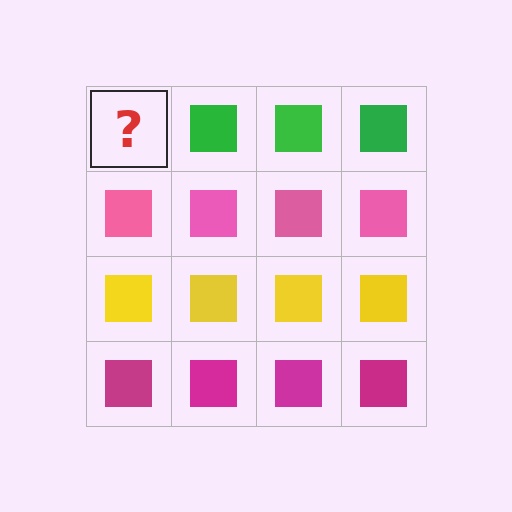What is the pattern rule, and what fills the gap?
The rule is that each row has a consistent color. The gap should be filled with a green square.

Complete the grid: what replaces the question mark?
The question mark should be replaced with a green square.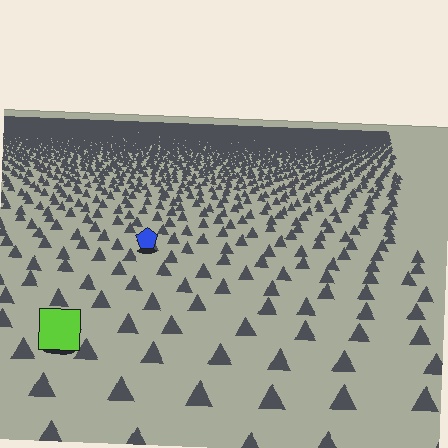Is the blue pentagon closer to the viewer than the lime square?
No. The lime square is closer — you can tell from the texture gradient: the ground texture is coarser near it.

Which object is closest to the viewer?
The lime square is closest. The texture marks near it are larger and more spread out.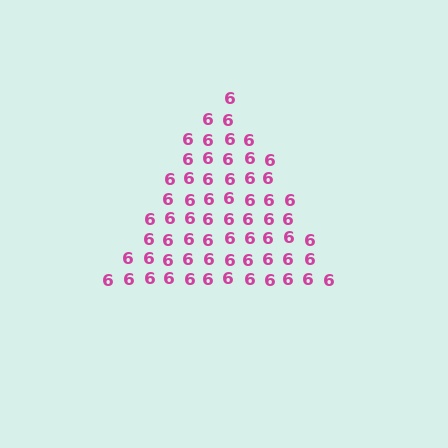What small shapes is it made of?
It is made of small digit 6's.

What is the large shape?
The large shape is a triangle.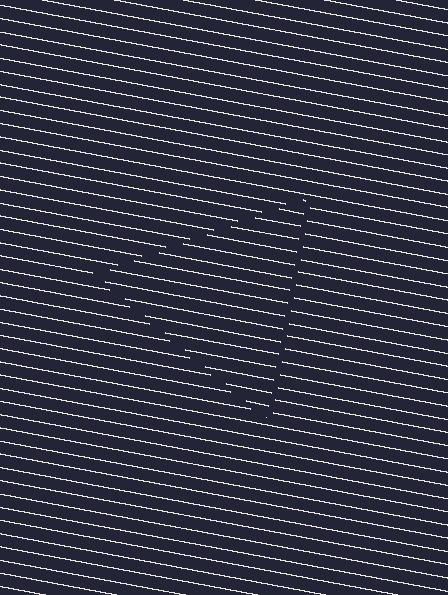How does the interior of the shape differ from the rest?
The interior of the shape contains the same grating, shifted by half a period — the contour is defined by the phase discontinuity where line-ends from the inner and outer gratings abut.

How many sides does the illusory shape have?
3 sides — the line-ends trace a triangle.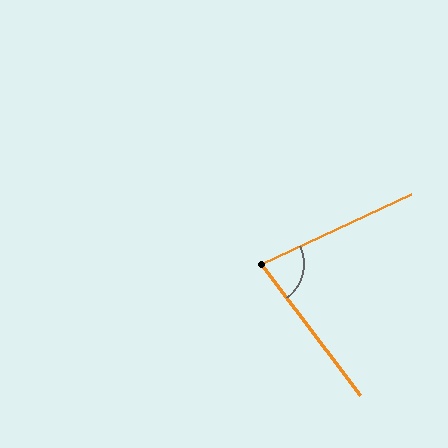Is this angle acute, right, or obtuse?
It is acute.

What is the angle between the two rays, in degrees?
Approximately 78 degrees.